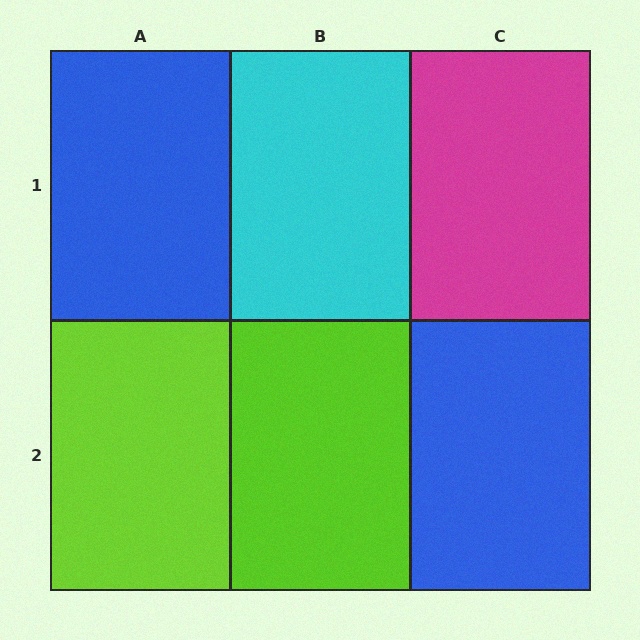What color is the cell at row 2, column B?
Lime.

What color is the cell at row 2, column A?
Lime.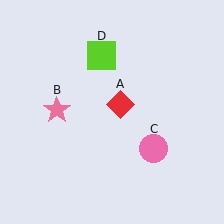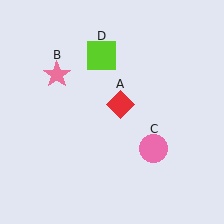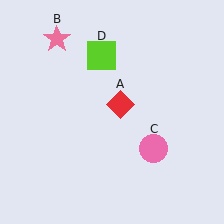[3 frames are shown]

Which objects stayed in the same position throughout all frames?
Red diamond (object A) and pink circle (object C) and lime square (object D) remained stationary.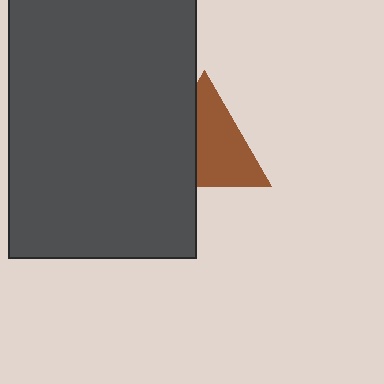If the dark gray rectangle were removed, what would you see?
You would see the complete brown triangle.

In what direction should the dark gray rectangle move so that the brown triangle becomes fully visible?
The dark gray rectangle should move left. That is the shortest direction to clear the overlap and leave the brown triangle fully visible.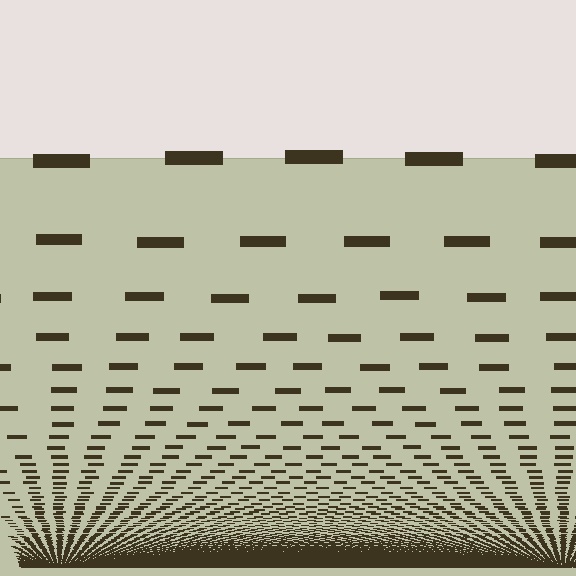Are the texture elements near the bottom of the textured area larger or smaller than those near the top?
Smaller. The gradient is inverted — elements near the bottom are smaller and denser.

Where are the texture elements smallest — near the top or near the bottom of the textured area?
Near the bottom.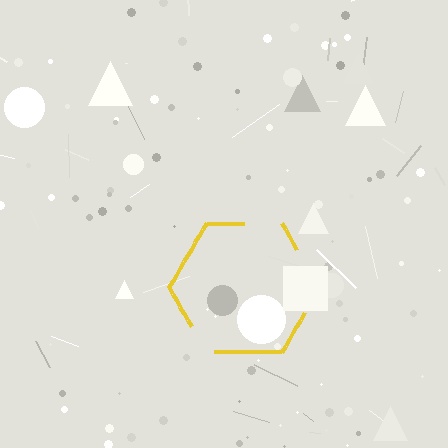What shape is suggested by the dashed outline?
The dashed outline suggests a hexagon.